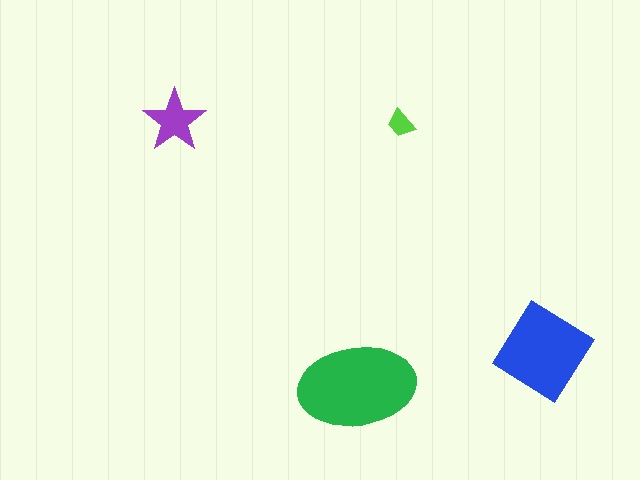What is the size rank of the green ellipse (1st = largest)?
1st.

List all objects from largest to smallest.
The green ellipse, the blue diamond, the purple star, the lime trapezoid.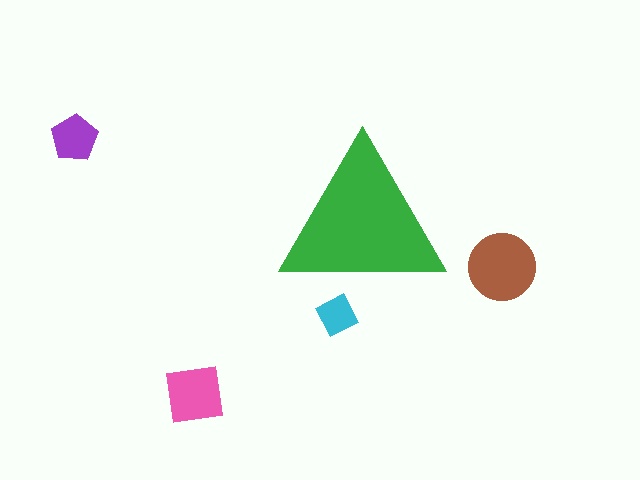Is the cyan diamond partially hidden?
Yes, the cyan diamond is partially hidden behind the green triangle.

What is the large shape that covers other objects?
A green triangle.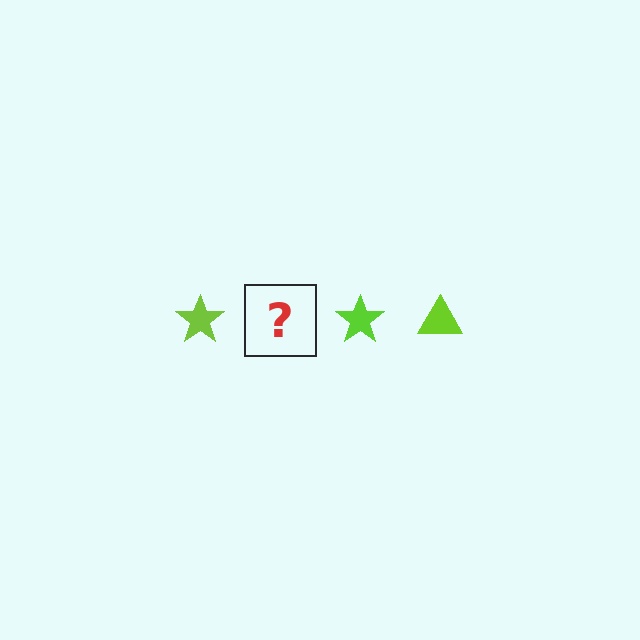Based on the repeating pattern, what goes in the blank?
The blank should be a lime triangle.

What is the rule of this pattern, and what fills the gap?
The rule is that the pattern cycles through star, triangle shapes in lime. The gap should be filled with a lime triangle.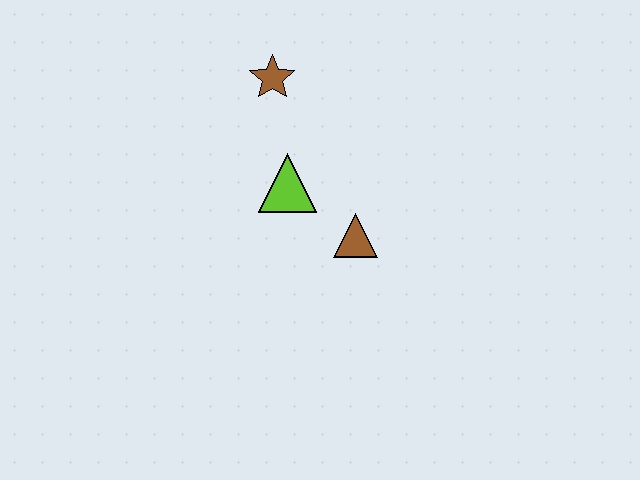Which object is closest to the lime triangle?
The brown triangle is closest to the lime triangle.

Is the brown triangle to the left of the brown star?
No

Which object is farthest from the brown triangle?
The brown star is farthest from the brown triangle.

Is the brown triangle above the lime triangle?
No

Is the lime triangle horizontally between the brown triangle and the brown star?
Yes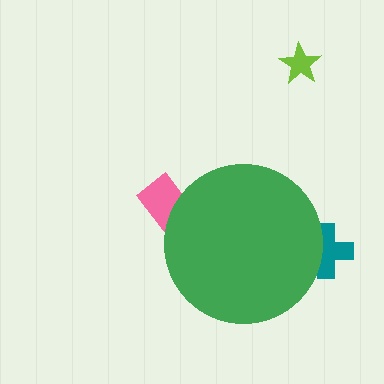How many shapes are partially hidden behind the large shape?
2 shapes are partially hidden.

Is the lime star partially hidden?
No, the lime star is fully visible.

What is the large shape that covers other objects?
A green circle.